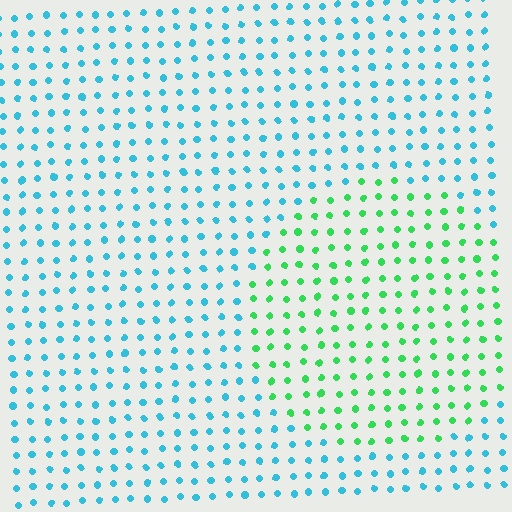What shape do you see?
I see a circle.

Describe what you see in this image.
The image is filled with small cyan elements in a uniform arrangement. A circle-shaped region is visible where the elements are tinted to a slightly different hue, forming a subtle color boundary.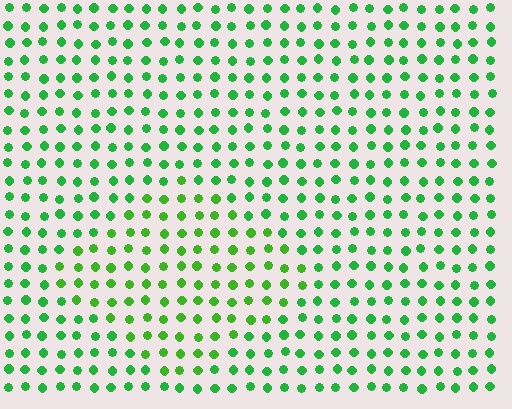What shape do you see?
I see a diamond.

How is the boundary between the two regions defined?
The boundary is defined purely by a slight shift in hue (about 22 degrees). Spacing, size, and orientation are identical on both sides.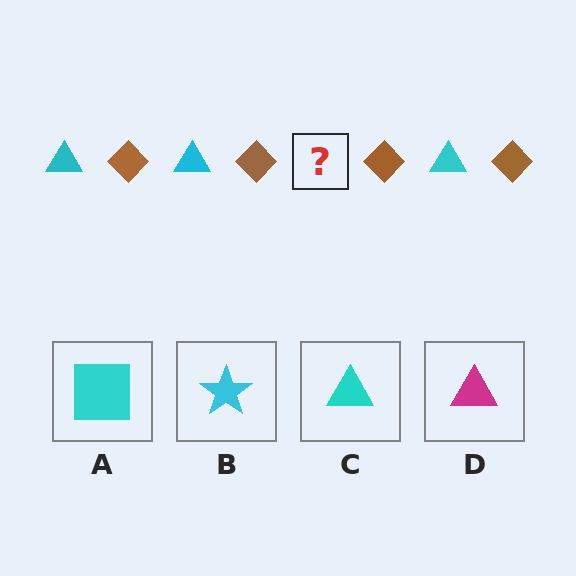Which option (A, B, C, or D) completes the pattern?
C.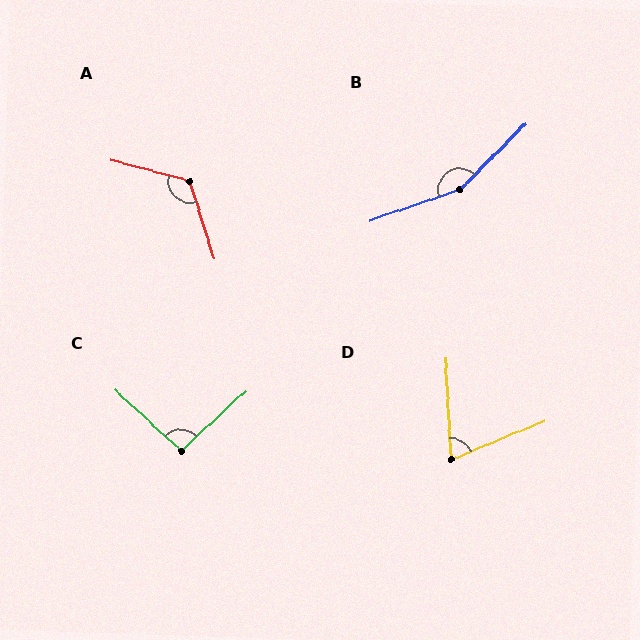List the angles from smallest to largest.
D (70°), C (94°), A (122°), B (154°).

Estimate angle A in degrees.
Approximately 122 degrees.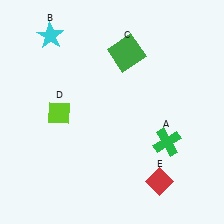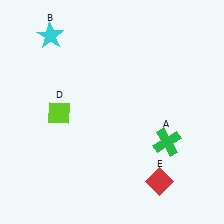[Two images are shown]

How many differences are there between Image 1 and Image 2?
There is 1 difference between the two images.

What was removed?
The green square (C) was removed in Image 2.